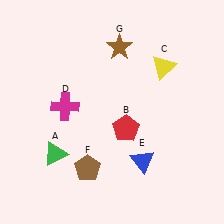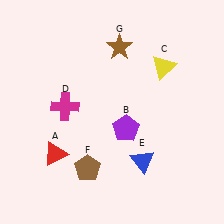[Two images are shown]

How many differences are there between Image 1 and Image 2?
There are 2 differences between the two images.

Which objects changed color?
A changed from green to red. B changed from red to purple.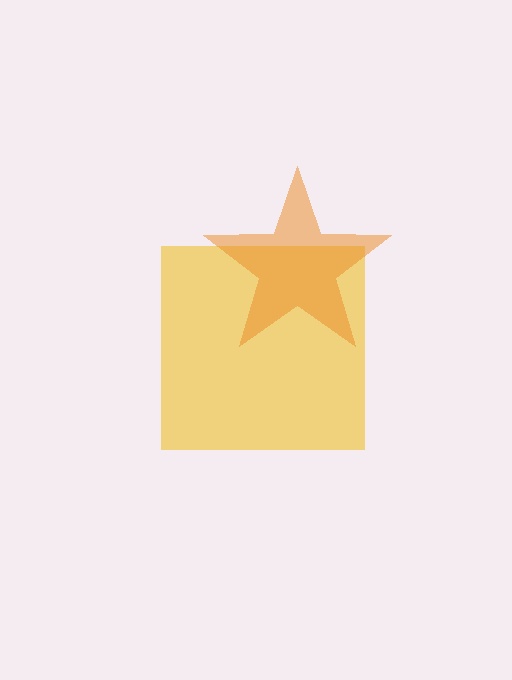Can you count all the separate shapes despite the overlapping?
Yes, there are 2 separate shapes.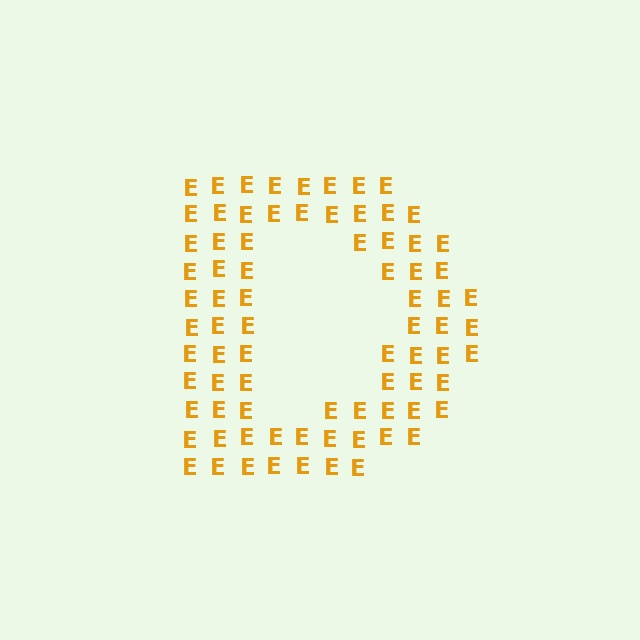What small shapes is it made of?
It is made of small letter E's.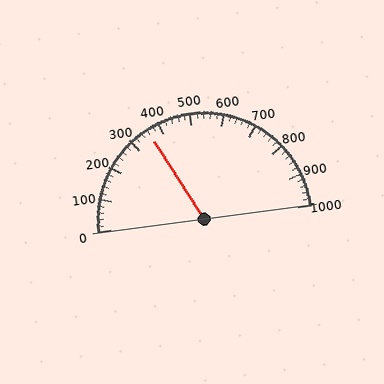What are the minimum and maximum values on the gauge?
The gauge ranges from 0 to 1000.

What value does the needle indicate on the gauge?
The needle indicates approximately 360.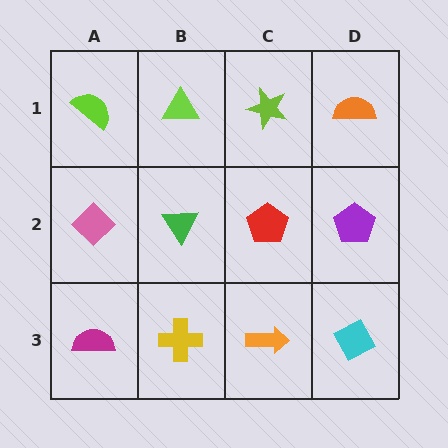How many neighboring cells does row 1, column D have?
2.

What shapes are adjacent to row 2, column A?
A lime semicircle (row 1, column A), a magenta semicircle (row 3, column A), a green triangle (row 2, column B).